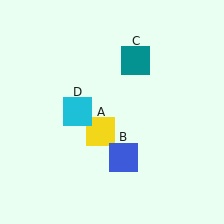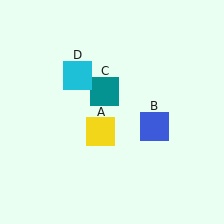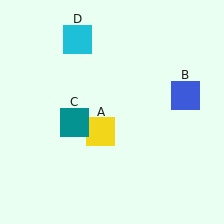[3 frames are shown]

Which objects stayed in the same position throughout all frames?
Yellow square (object A) remained stationary.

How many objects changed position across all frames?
3 objects changed position: blue square (object B), teal square (object C), cyan square (object D).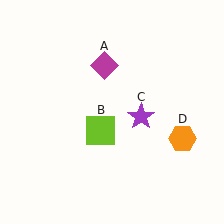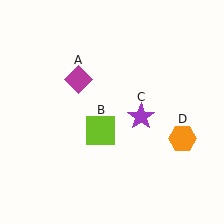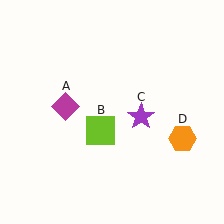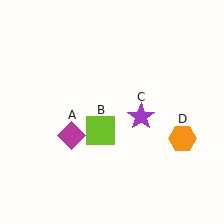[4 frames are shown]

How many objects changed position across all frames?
1 object changed position: magenta diamond (object A).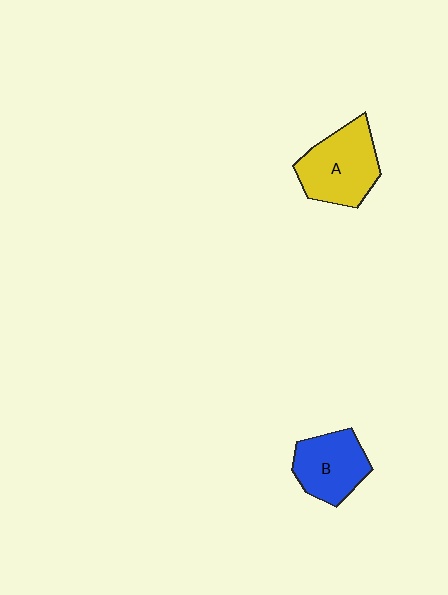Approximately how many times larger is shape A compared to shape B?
Approximately 1.2 times.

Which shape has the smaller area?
Shape B (blue).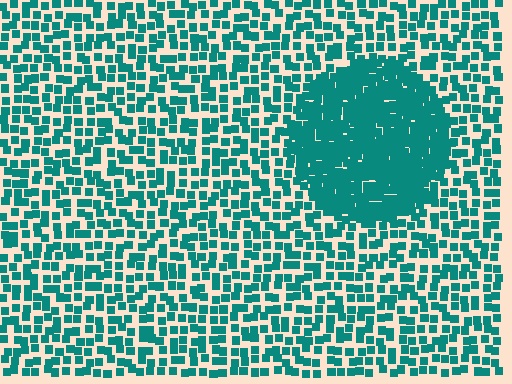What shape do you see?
I see a circle.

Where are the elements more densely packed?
The elements are more densely packed inside the circle boundary.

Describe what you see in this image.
The image contains small teal elements arranged at two different densities. A circle-shaped region is visible where the elements are more densely packed than the surrounding area.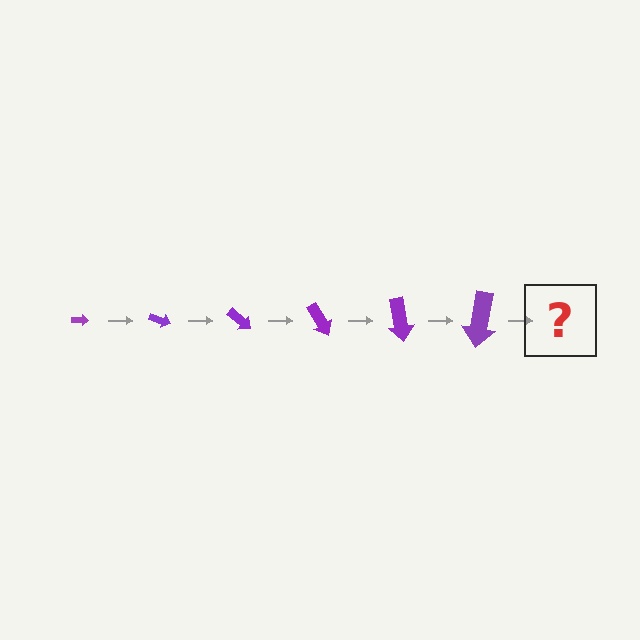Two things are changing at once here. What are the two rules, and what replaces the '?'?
The two rules are that the arrow grows larger each step and it rotates 20 degrees each step. The '?' should be an arrow, larger than the previous one and rotated 120 degrees from the start.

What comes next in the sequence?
The next element should be an arrow, larger than the previous one and rotated 120 degrees from the start.